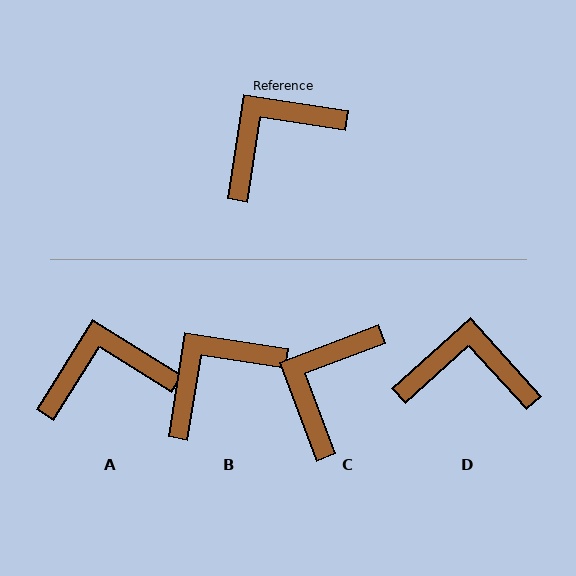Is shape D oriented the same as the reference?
No, it is off by about 39 degrees.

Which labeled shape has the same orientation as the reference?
B.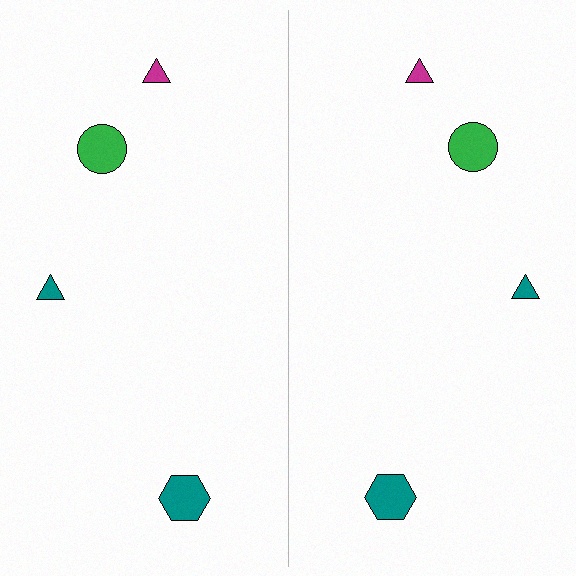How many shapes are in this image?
There are 8 shapes in this image.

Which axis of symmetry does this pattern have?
The pattern has a vertical axis of symmetry running through the center of the image.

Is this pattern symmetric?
Yes, this pattern has bilateral (reflection) symmetry.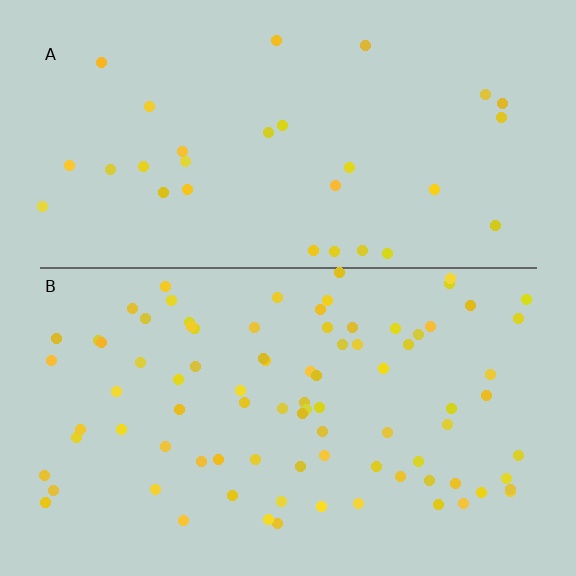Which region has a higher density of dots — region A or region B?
B (the bottom).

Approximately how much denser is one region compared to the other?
Approximately 2.8× — region B over region A.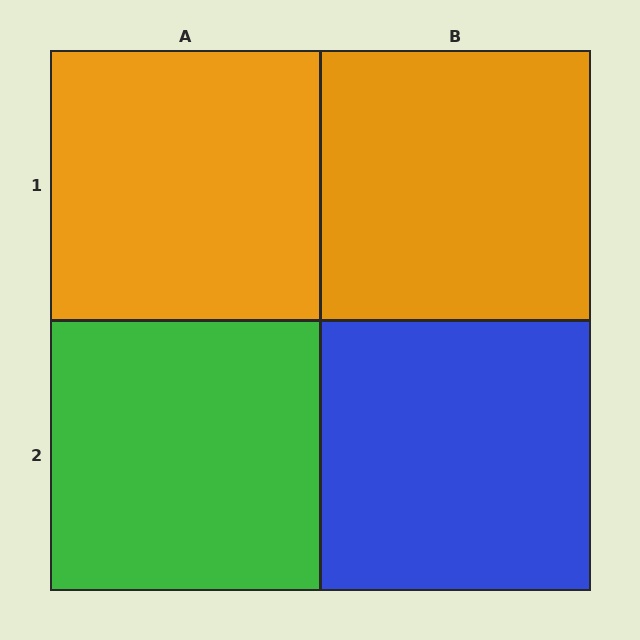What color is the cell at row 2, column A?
Green.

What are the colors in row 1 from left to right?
Orange, orange.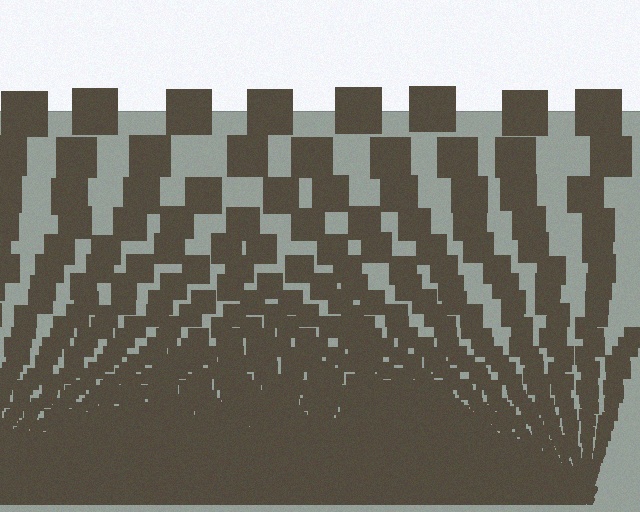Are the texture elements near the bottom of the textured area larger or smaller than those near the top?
Smaller. The gradient is inverted — elements near the bottom are smaller and denser.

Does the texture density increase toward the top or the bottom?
Density increases toward the bottom.